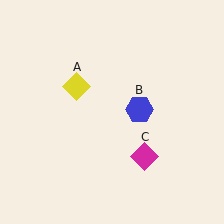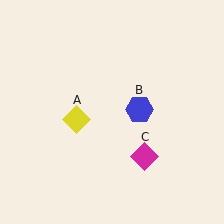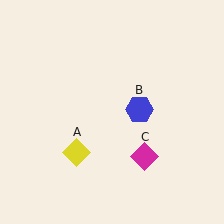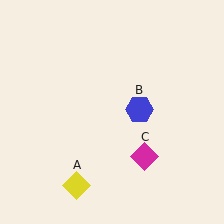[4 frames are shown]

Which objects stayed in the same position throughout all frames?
Blue hexagon (object B) and magenta diamond (object C) remained stationary.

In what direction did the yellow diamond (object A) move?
The yellow diamond (object A) moved down.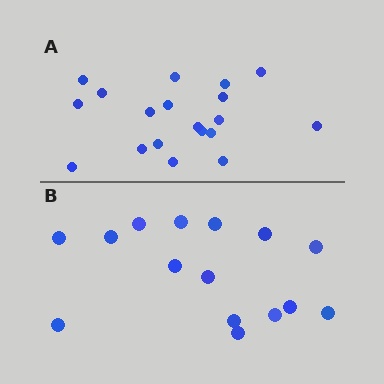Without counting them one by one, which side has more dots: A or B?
Region A (the top region) has more dots.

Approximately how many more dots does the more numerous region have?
Region A has about 4 more dots than region B.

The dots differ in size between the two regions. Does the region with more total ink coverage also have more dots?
No. Region B has more total ink coverage because its dots are larger, but region A actually contains more individual dots. Total area can be misleading — the number of items is what matters here.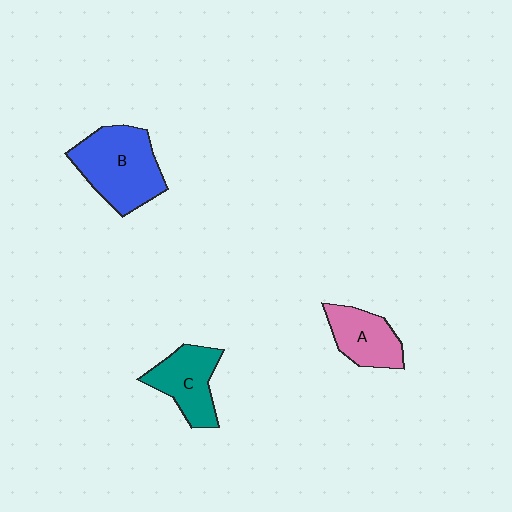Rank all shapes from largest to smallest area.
From largest to smallest: B (blue), C (teal), A (pink).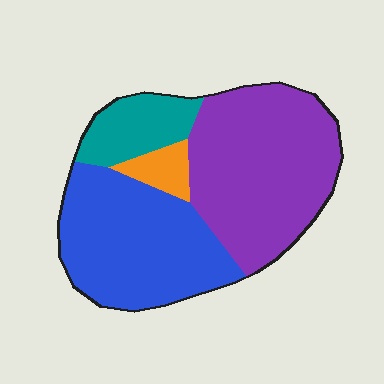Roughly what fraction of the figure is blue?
Blue covers around 40% of the figure.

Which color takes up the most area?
Purple, at roughly 45%.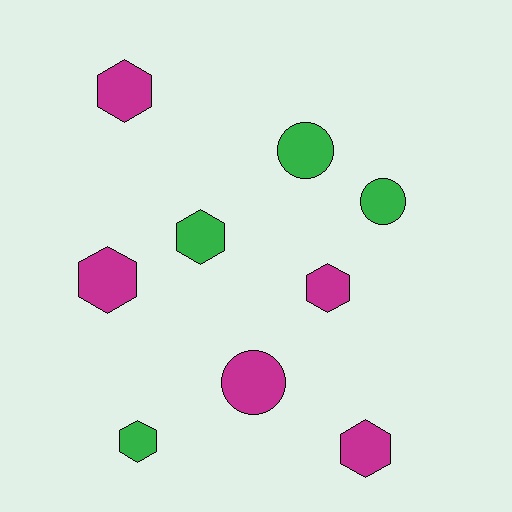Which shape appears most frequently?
Hexagon, with 6 objects.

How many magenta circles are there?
There is 1 magenta circle.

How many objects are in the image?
There are 9 objects.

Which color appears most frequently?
Magenta, with 5 objects.